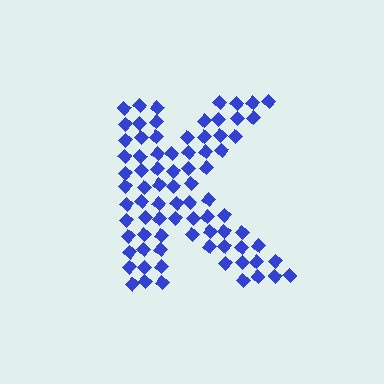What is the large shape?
The large shape is the letter K.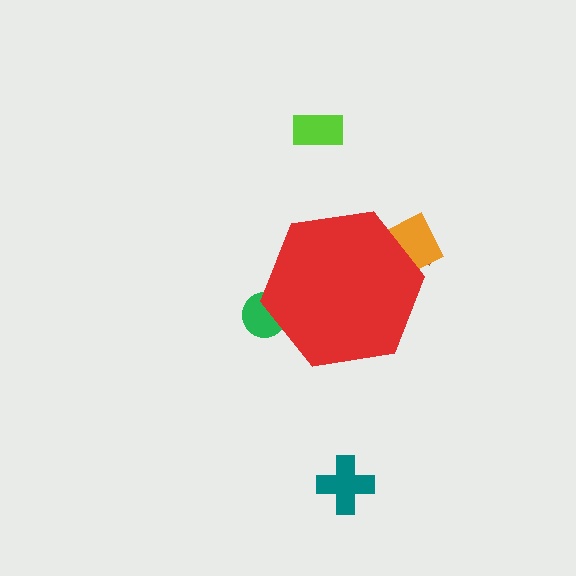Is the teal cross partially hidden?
No, the teal cross is fully visible.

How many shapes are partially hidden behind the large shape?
3 shapes are partially hidden.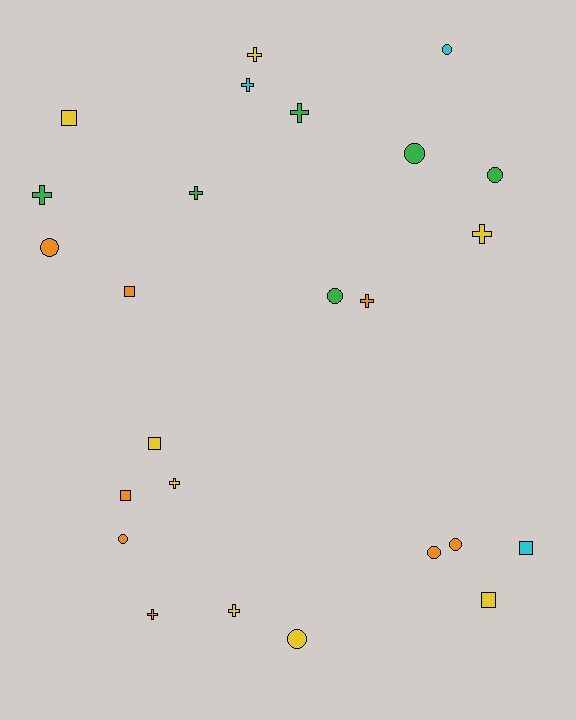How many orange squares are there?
There are 2 orange squares.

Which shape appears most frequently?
Cross, with 10 objects.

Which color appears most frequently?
Orange, with 8 objects.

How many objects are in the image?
There are 25 objects.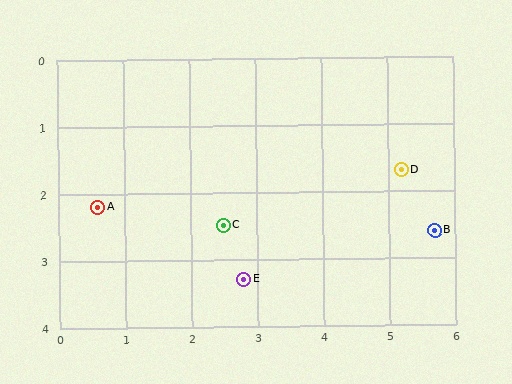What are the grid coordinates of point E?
Point E is at approximately (2.8, 3.3).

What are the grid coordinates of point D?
Point D is at approximately (5.2, 1.7).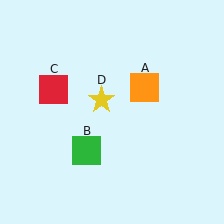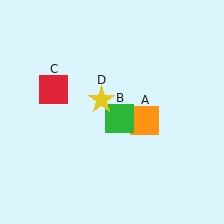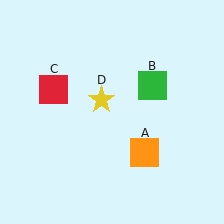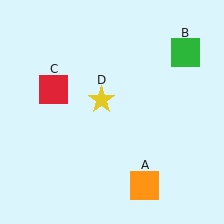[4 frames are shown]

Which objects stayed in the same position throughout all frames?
Red square (object C) and yellow star (object D) remained stationary.